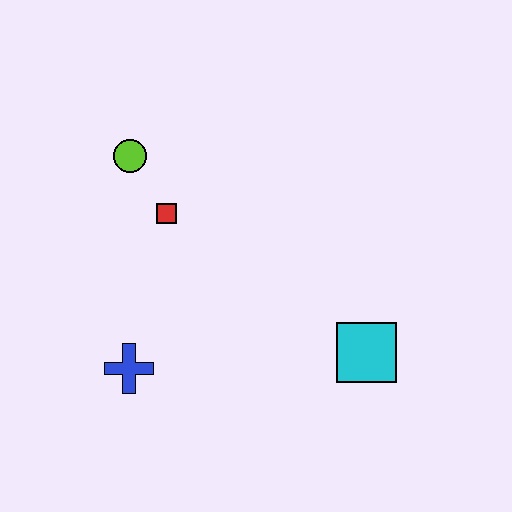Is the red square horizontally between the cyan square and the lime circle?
Yes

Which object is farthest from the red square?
The cyan square is farthest from the red square.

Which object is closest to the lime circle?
The red square is closest to the lime circle.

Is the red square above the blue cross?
Yes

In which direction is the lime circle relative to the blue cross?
The lime circle is above the blue cross.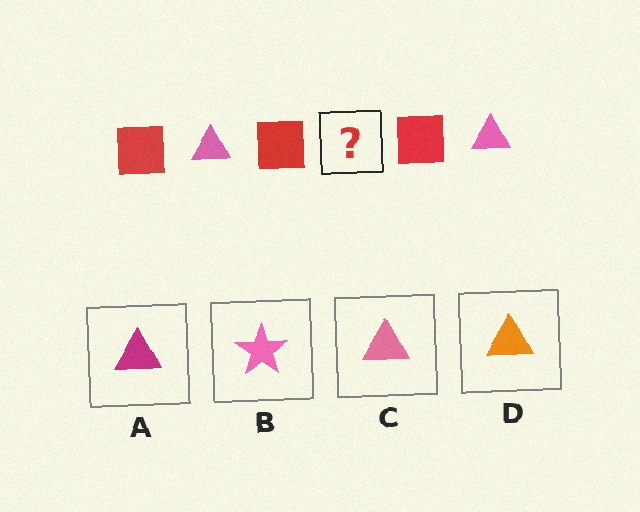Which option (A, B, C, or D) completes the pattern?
C.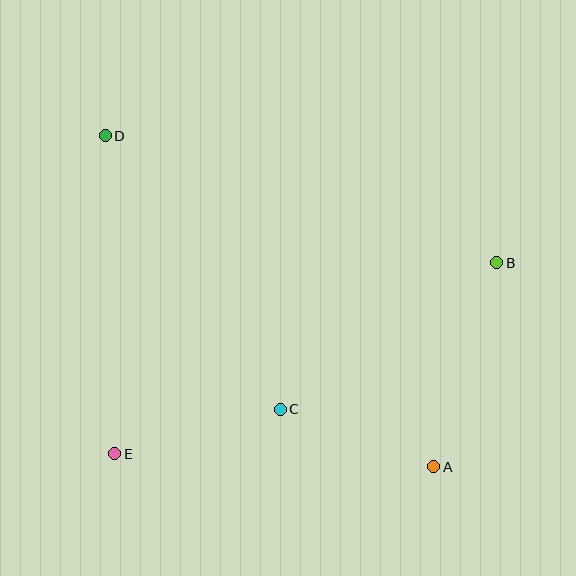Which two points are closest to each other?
Points A and C are closest to each other.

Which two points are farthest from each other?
Points A and D are farthest from each other.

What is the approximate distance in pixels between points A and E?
The distance between A and E is approximately 319 pixels.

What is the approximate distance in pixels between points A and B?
The distance between A and B is approximately 213 pixels.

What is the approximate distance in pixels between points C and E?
The distance between C and E is approximately 171 pixels.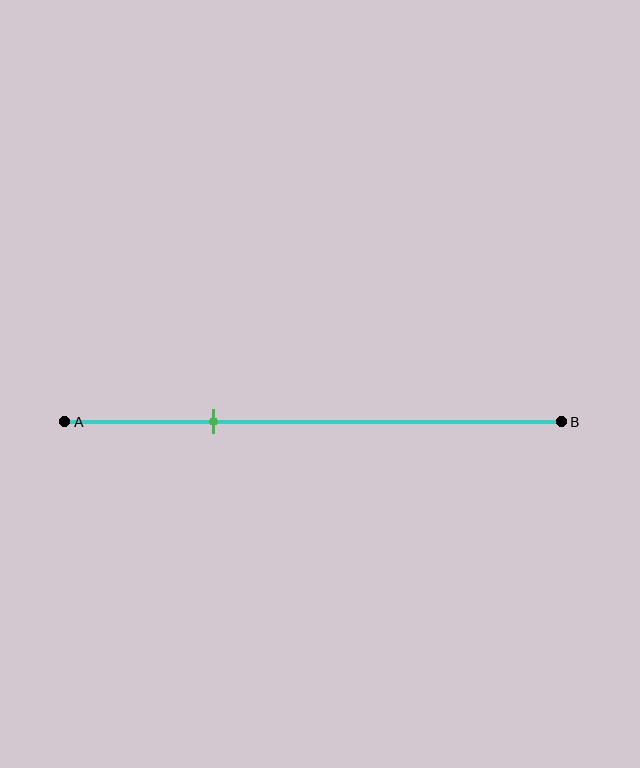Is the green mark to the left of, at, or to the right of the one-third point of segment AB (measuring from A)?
The green mark is to the left of the one-third point of segment AB.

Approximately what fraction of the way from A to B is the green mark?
The green mark is approximately 30% of the way from A to B.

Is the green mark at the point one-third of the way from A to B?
No, the mark is at about 30% from A, not at the 33% one-third point.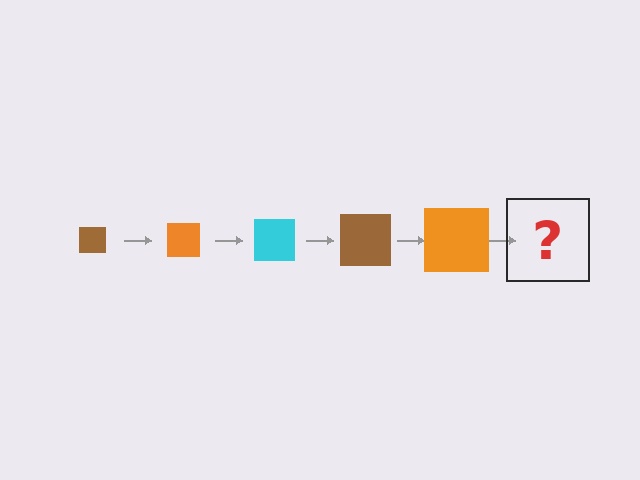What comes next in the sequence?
The next element should be a cyan square, larger than the previous one.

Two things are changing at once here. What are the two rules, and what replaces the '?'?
The two rules are that the square grows larger each step and the color cycles through brown, orange, and cyan. The '?' should be a cyan square, larger than the previous one.